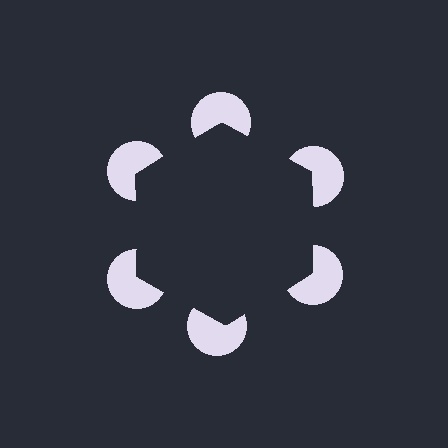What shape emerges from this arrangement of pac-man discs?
An illusory hexagon — its edges are inferred from the aligned wedge cuts in the pac-man discs, not physically drawn.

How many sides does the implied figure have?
6 sides.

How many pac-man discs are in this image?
There are 6 — one at each vertex of the illusory hexagon.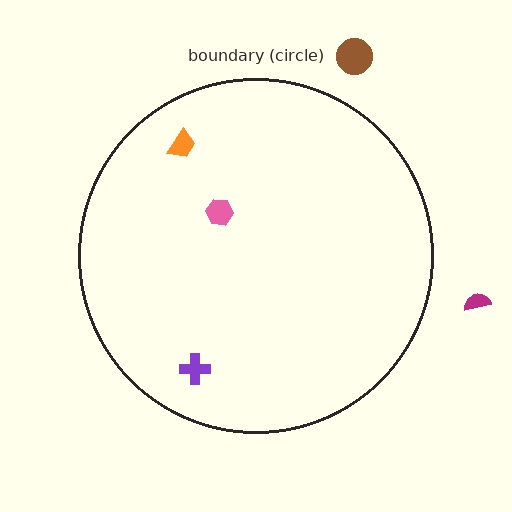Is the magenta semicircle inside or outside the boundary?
Outside.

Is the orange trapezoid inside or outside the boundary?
Inside.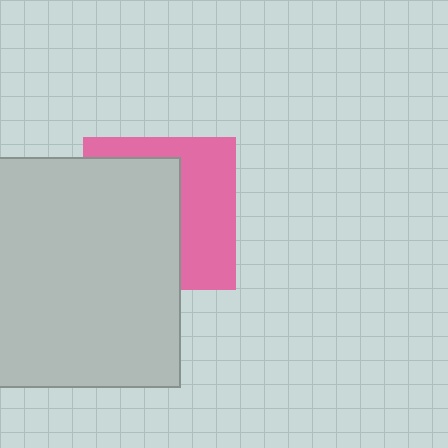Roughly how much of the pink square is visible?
A small part of it is visible (roughly 44%).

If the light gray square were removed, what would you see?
You would see the complete pink square.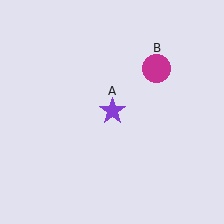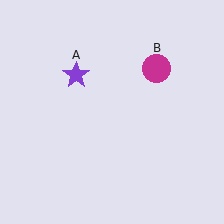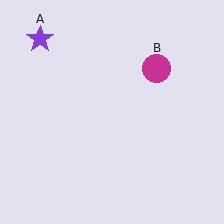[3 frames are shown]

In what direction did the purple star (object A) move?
The purple star (object A) moved up and to the left.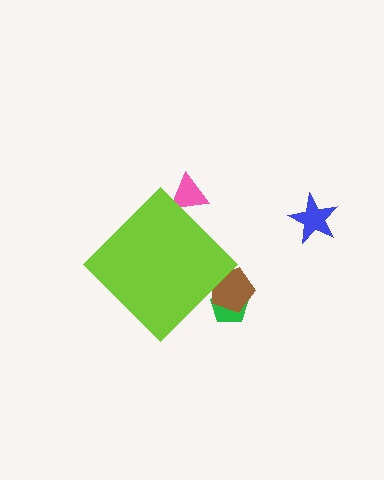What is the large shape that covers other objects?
A lime diamond.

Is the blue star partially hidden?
No, the blue star is fully visible.